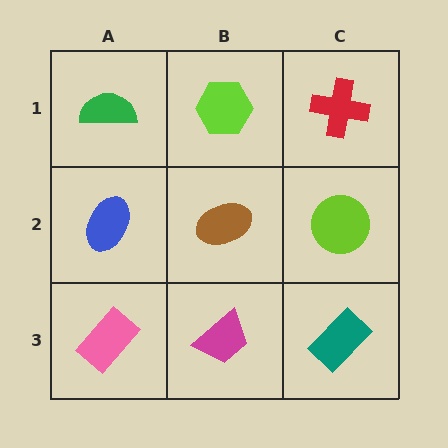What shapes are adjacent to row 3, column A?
A blue ellipse (row 2, column A), a magenta trapezoid (row 3, column B).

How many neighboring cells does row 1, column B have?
3.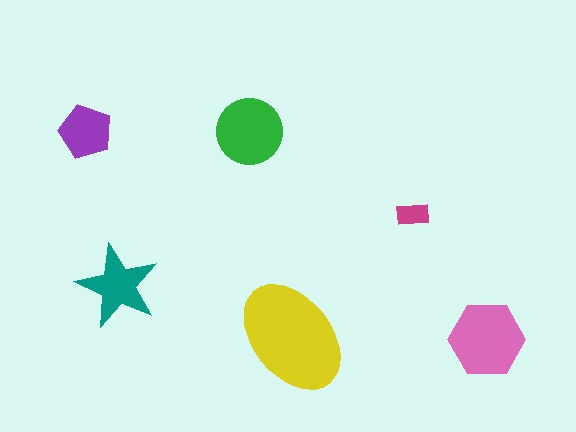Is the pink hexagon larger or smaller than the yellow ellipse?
Smaller.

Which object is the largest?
The yellow ellipse.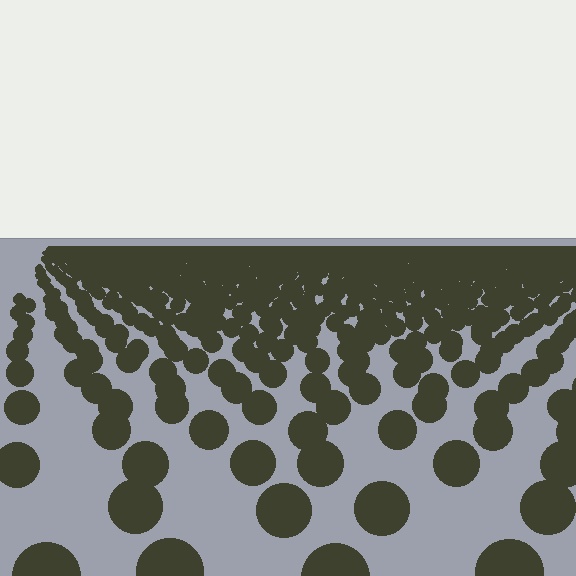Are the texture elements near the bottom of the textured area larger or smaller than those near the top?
Larger. Near the bottom, elements are closer to the viewer and appear at a bigger on-screen size.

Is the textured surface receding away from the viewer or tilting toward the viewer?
The surface is receding away from the viewer. Texture elements get smaller and denser toward the top.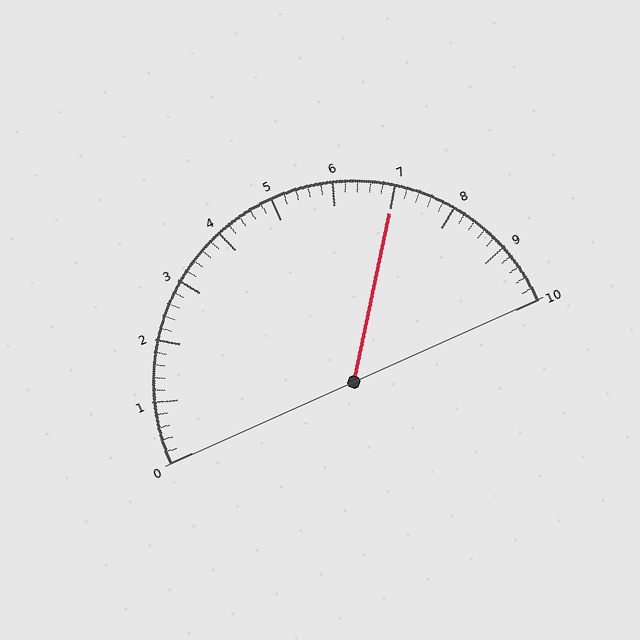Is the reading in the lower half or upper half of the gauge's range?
The reading is in the upper half of the range (0 to 10).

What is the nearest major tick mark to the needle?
The nearest major tick mark is 7.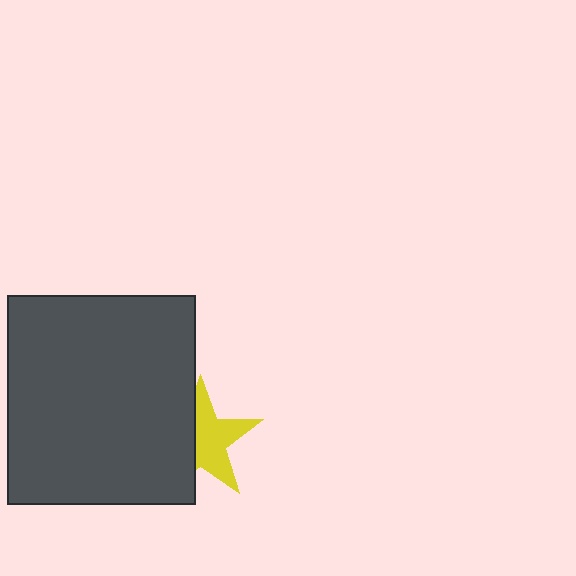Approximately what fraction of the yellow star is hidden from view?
Roughly 41% of the yellow star is hidden behind the dark gray rectangle.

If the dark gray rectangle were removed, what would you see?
You would see the complete yellow star.